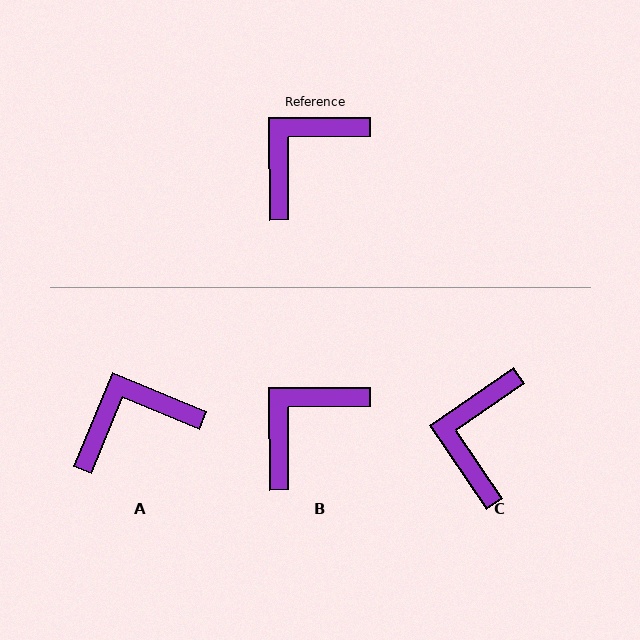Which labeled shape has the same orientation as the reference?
B.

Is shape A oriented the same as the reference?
No, it is off by about 23 degrees.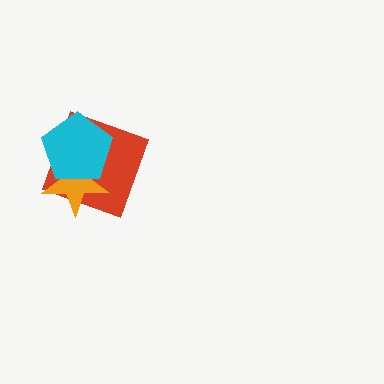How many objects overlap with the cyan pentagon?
2 objects overlap with the cyan pentagon.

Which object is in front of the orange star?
The cyan pentagon is in front of the orange star.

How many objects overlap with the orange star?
2 objects overlap with the orange star.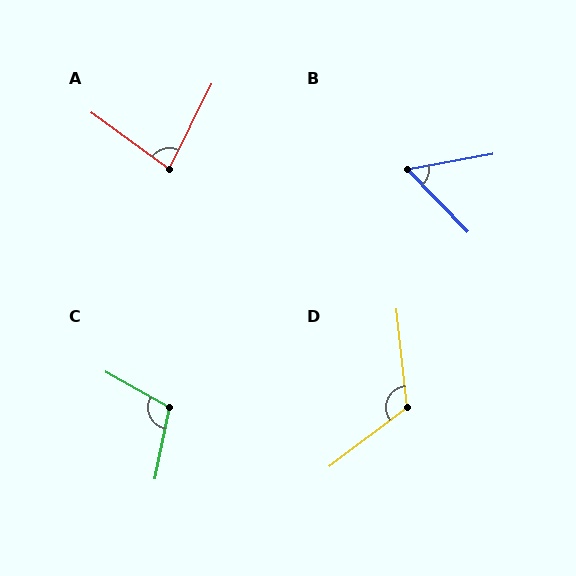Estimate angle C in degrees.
Approximately 108 degrees.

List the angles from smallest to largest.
B (56°), A (80°), C (108°), D (121°).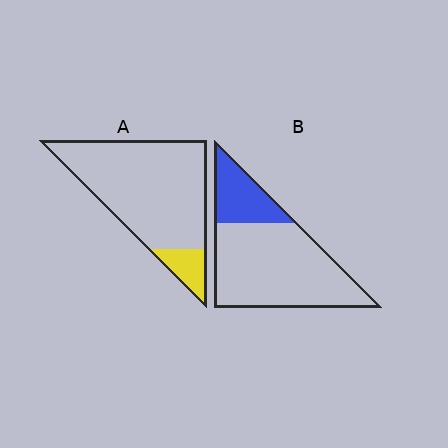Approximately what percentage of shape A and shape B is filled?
A is approximately 10% and B is approximately 25%.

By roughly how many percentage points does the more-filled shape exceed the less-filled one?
By roughly 10 percentage points (B over A).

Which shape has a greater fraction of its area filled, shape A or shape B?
Shape B.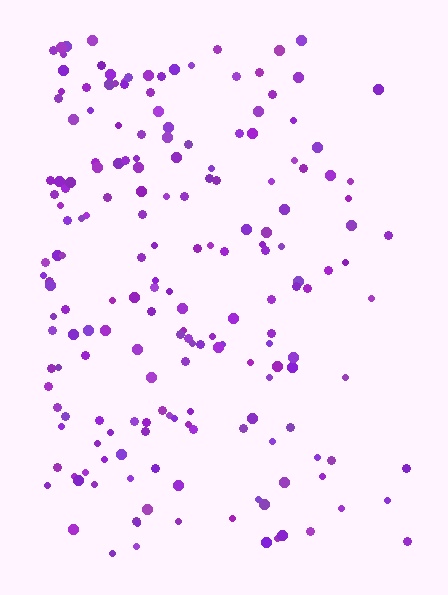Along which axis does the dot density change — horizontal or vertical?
Horizontal.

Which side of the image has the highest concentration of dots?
The left.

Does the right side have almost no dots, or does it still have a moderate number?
Still a moderate number, just noticeably fewer than the left.